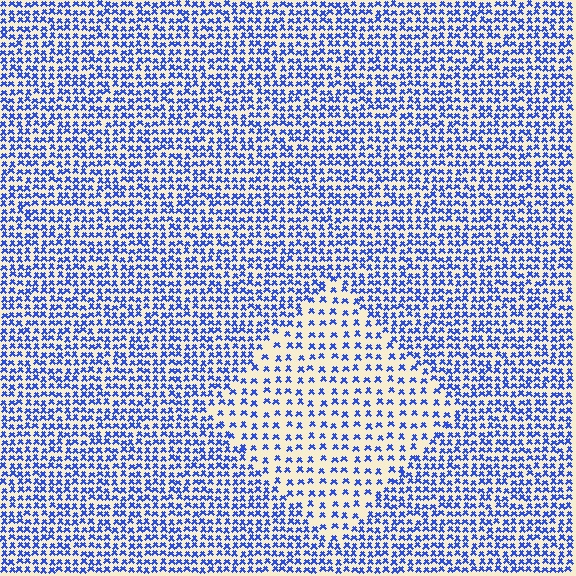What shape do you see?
I see a diamond.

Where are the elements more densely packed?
The elements are more densely packed outside the diamond boundary.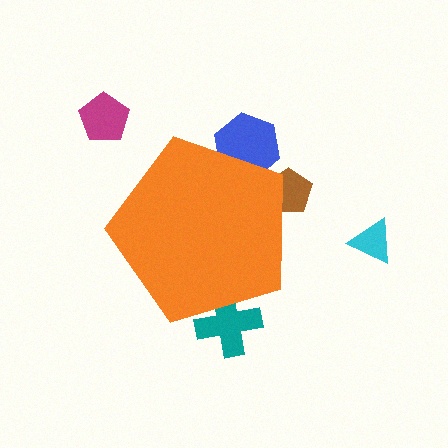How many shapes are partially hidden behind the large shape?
3 shapes are partially hidden.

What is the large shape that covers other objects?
An orange pentagon.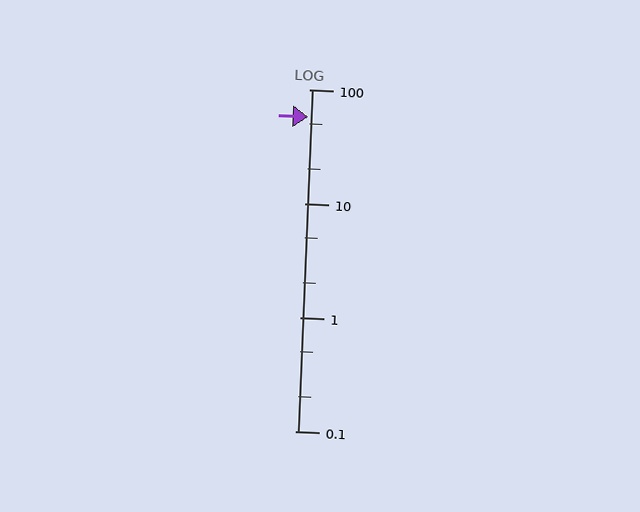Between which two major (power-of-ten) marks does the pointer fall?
The pointer is between 10 and 100.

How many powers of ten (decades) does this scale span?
The scale spans 3 decades, from 0.1 to 100.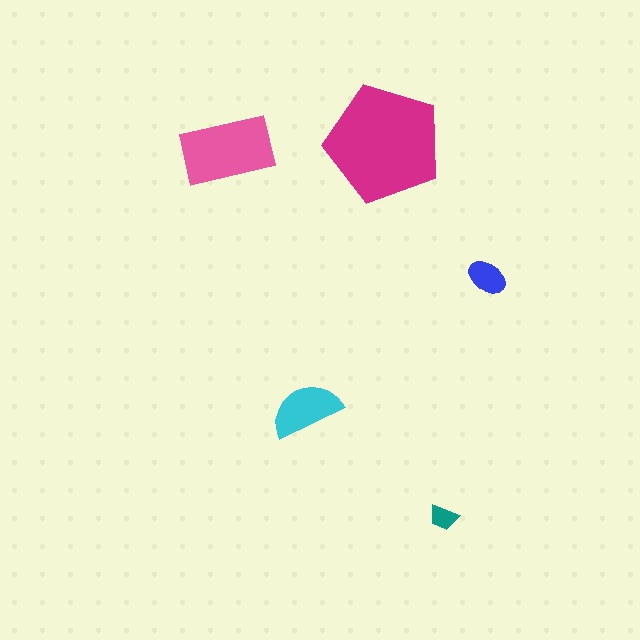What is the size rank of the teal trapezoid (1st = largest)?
5th.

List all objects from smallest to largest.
The teal trapezoid, the blue ellipse, the cyan semicircle, the pink rectangle, the magenta pentagon.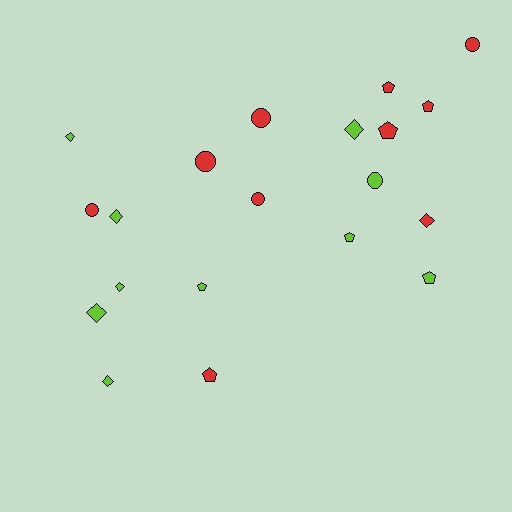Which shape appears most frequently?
Pentagon, with 7 objects.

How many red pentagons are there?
There are 4 red pentagons.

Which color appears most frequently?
Lime, with 10 objects.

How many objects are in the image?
There are 20 objects.